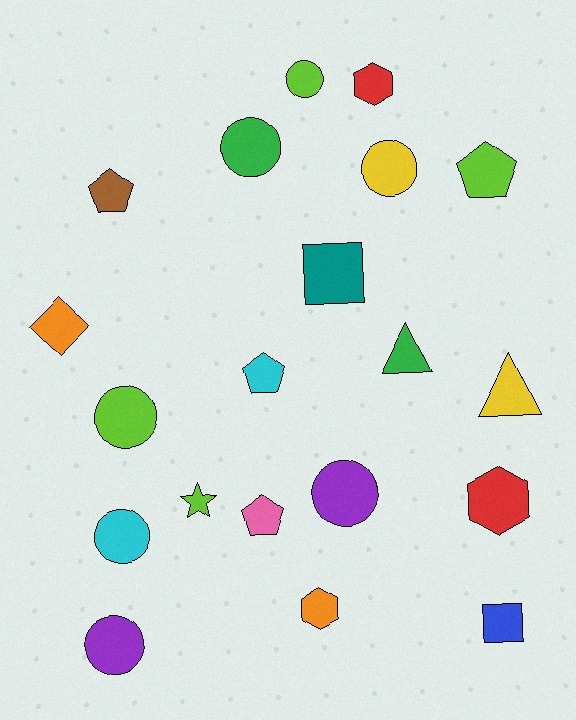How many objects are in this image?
There are 20 objects.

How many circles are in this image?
There are 7 circles.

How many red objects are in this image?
There are 2 red objects.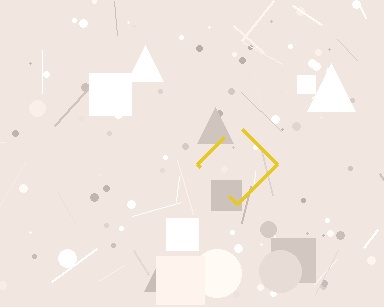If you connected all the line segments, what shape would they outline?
They would outline a diamond.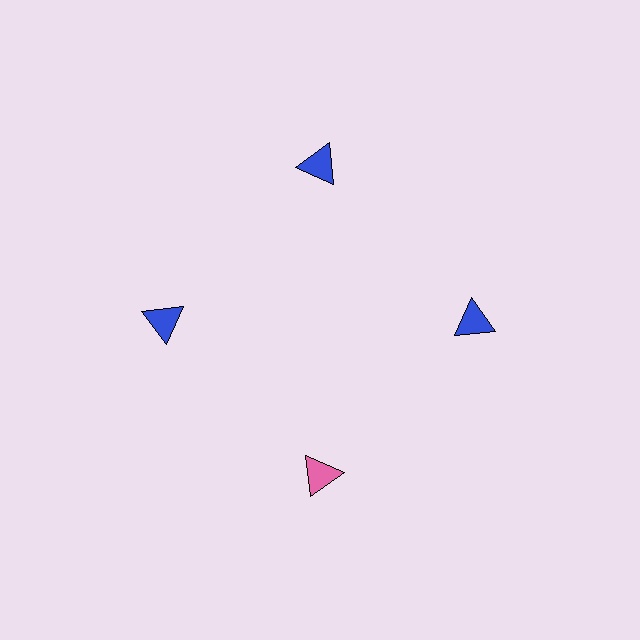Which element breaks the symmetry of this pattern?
The pink triangle at roughly the 6 o'clock position breaks the symmetry. All other shapes are blue triangles.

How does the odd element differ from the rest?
It has a different color: pink instead of blue.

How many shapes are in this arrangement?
There are 4 shapes arranged in a ring pattern.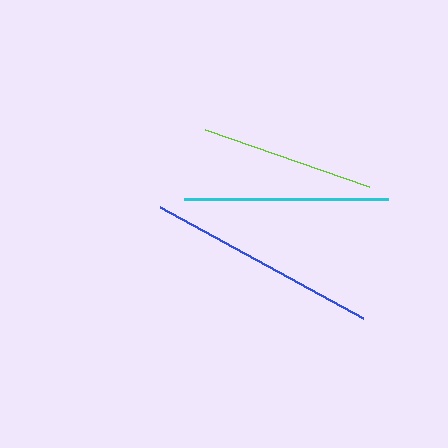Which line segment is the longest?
The blue line is the longest at approximately 231 pixels.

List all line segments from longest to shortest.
From longest to shortest: blue, cyan, lime.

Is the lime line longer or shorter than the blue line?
The blue line is longer than the lime line.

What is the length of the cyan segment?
The cyan segment is approximately 204 pixels long.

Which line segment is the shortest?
The lime line is the shortest at approximately 174 pixels.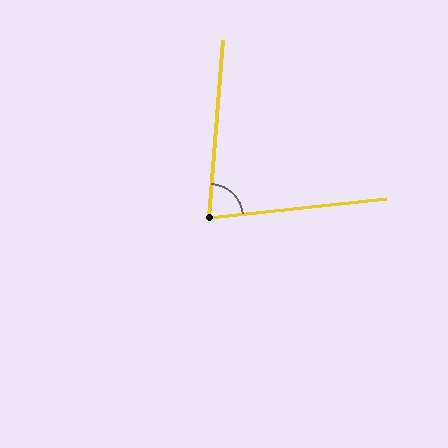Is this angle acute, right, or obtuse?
It is acute.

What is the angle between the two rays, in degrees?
Approximately 79 degrees.